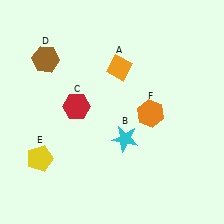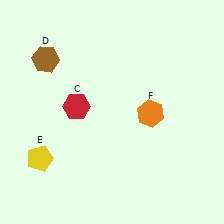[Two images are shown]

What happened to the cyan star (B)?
The cyan star (B) was removed in Image 2. It was in the bottom-right area of Image 1.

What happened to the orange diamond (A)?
The orange diamond (A) was removed in Image 2. It was in the top-right area of Image 1.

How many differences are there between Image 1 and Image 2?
There are 2 differences between the two images.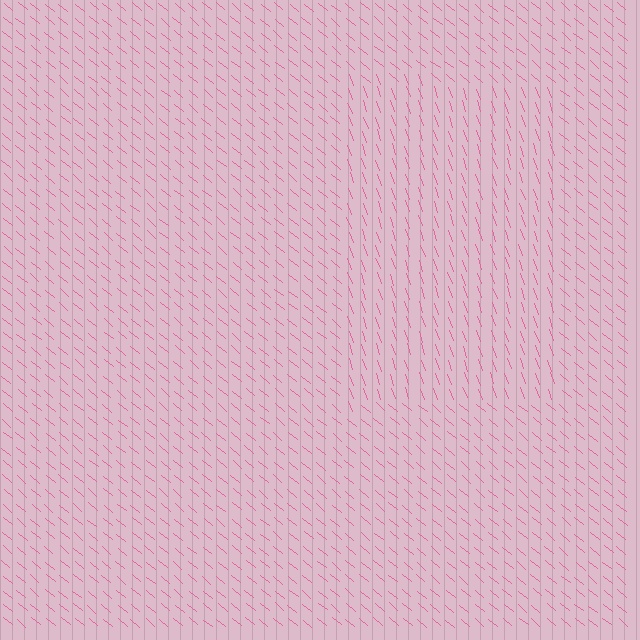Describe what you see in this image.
The image is filled with small pink line segments. A rectangle region in the image has lines oriented differently from the surrounding lines, creating a visible texture boundary.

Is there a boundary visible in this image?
Yes, there is a texture boundary formed by a change in line orientation.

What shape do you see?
I see a rectangle.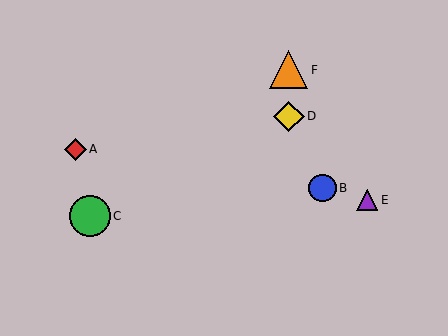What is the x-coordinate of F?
Object F is at x≈289.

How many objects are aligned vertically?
2 objects (D, F) are aligned vertically.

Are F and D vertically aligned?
Yes, both are at x≈289.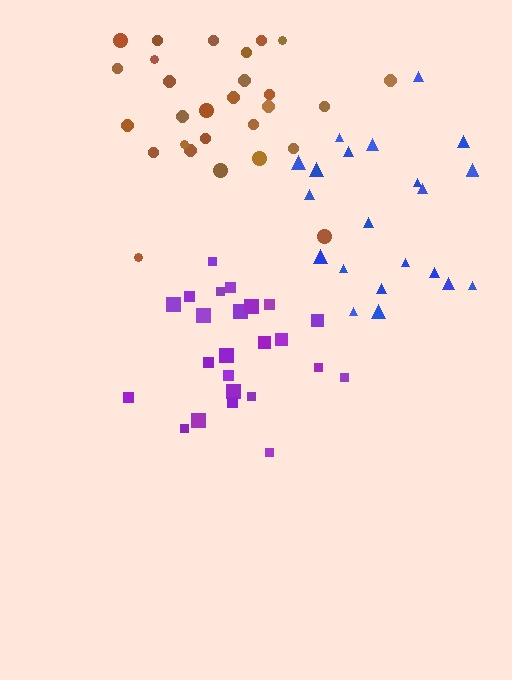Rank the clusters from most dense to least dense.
purple, brown, blue.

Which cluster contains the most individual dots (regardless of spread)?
Brown (28).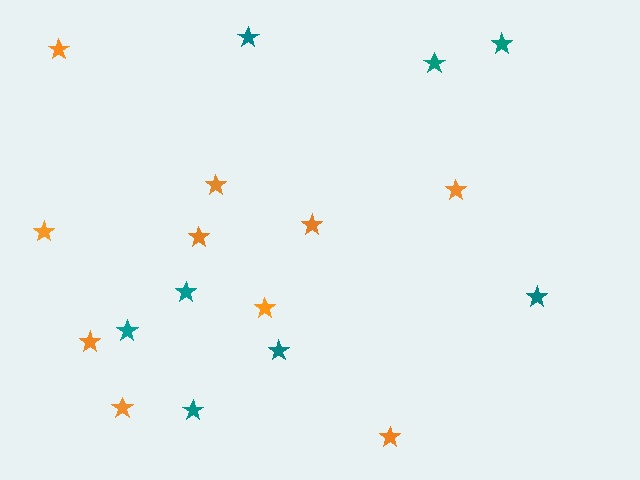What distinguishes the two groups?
There are 2 groups: one group of teal stars (8) and one group of orange stars (10).